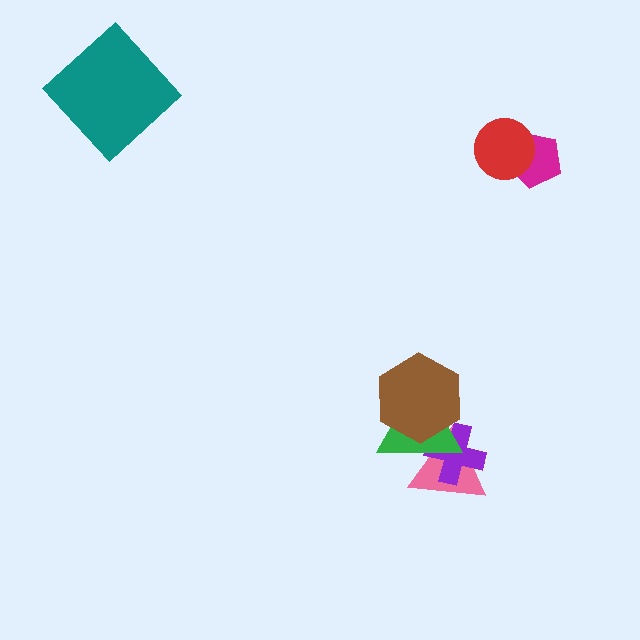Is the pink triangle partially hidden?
Yes, it is partially covered by another shape.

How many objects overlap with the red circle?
1 object overlaps with the red circle.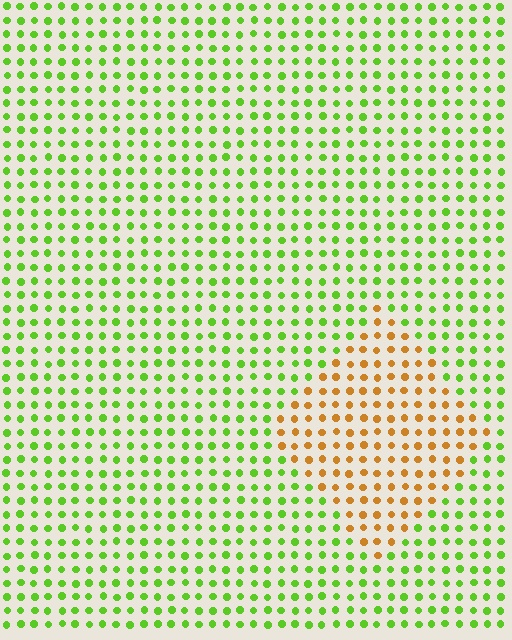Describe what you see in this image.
The image is filled with small lime elements in a uniform arrangement. A diamond-shaped region is visible where the elements are tinted to a slightly different hue, forming a subtle color boundary.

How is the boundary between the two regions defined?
The boundary is defined purely by a slight shift in hue (about 67 degrees). Spacing, size, and orientation are identical on both sides.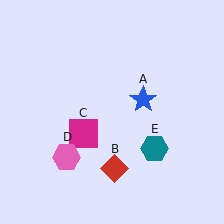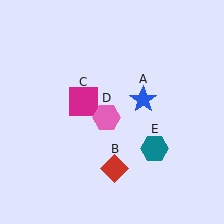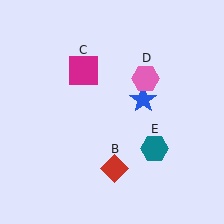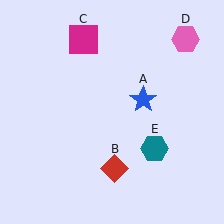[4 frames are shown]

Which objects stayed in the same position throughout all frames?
Blue star (object A) and red diamond (object B) and teal hexagon (object E) remained stationary.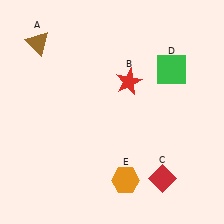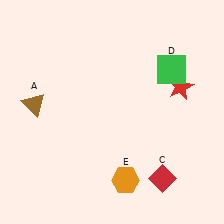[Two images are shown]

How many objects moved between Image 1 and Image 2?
2 objects moved between the two images.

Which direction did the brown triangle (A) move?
The brown triangle (A) moved down.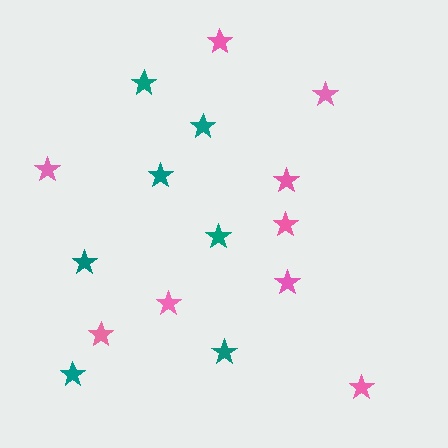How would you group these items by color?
There are 2 groups: one group of teal stars (7) and one group of pink stars (9).